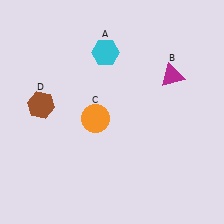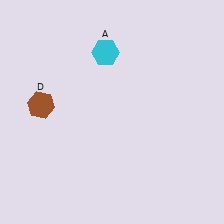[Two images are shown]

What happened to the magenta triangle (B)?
The magenta triangle (B) was removed in Image 2. It was in the top-right area of Image 1.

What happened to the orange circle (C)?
The orange circle (C) was removed in Image 2. It was in the bottom-left area of Image 1.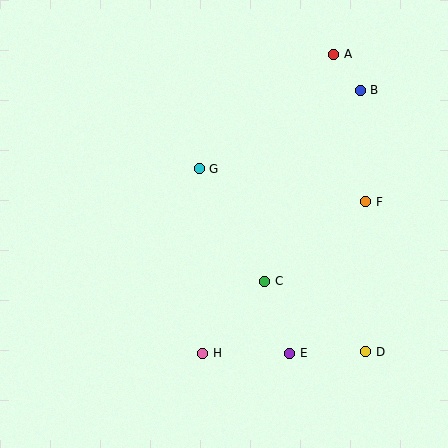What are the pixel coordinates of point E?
Point E is at (290, 353).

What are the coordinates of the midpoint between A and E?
The midpoint between A and E is at (312, 204).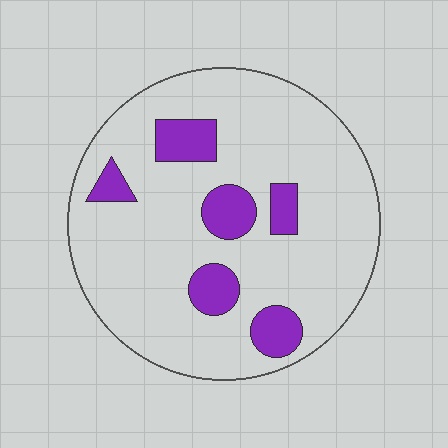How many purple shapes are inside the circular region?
6.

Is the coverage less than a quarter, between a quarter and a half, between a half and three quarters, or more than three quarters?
Less than a quarter.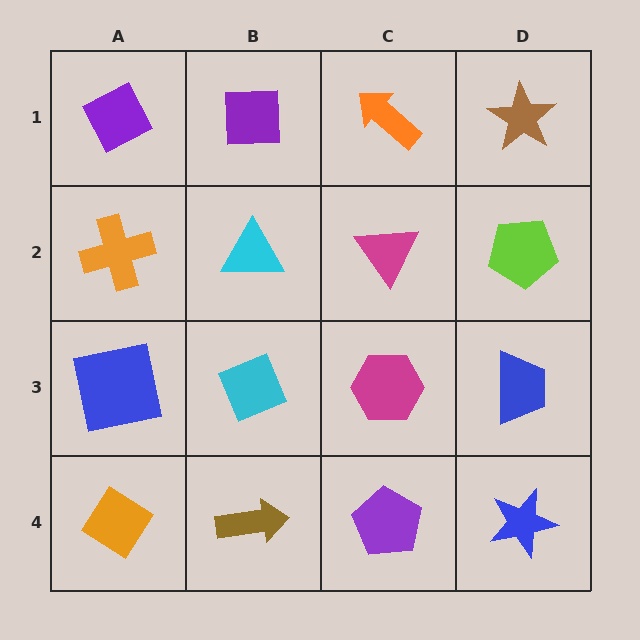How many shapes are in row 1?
4 shapes.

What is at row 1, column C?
An orange arrow.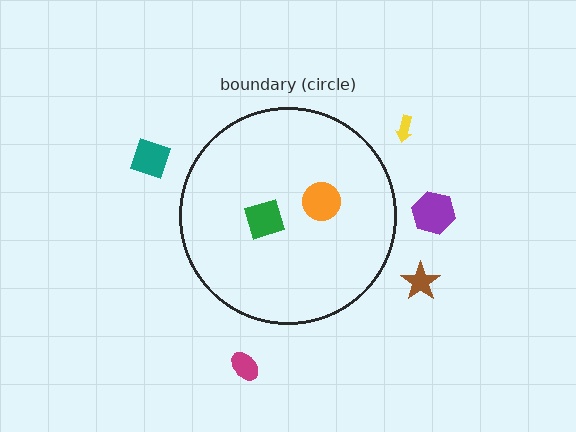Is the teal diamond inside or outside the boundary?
Outside.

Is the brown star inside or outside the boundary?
Outside.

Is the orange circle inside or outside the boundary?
Inside.